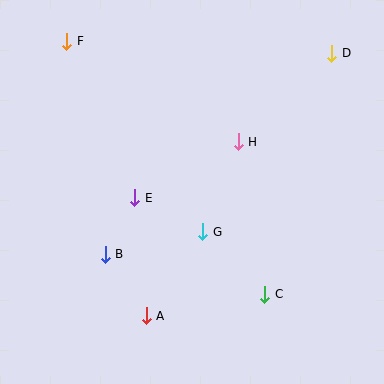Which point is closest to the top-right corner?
Point D is closest to the top-right corner.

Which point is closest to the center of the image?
Point G at (203, 232) is closest to the center.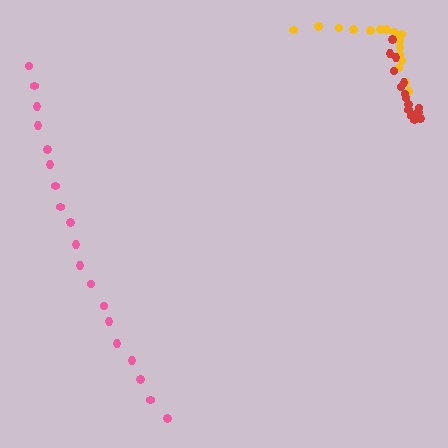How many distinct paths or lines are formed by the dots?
There are 3 distinct paths.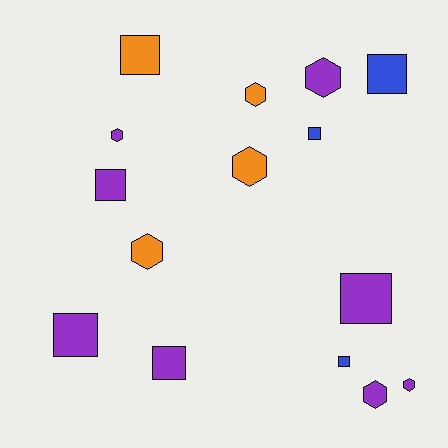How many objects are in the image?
There are 15 objects.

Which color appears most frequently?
Purple, with 8 objects.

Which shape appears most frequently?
Square, with 8 objects.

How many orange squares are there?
There is 1 orange square.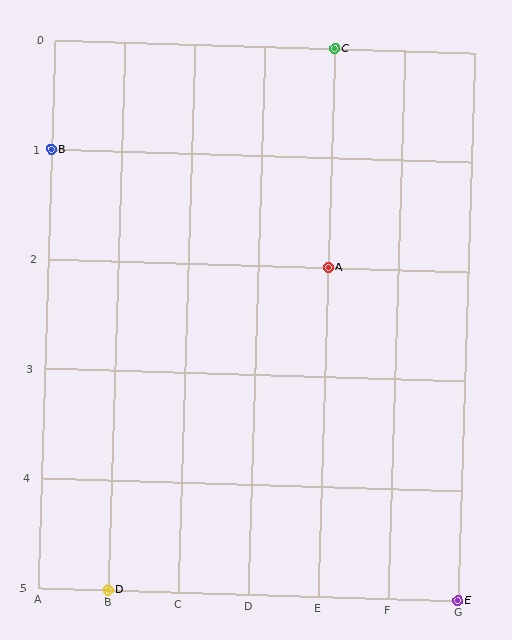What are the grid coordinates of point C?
Point C is at grid coordinates (E, 0).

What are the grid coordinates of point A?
Point A is at grid coordinates (E, 2).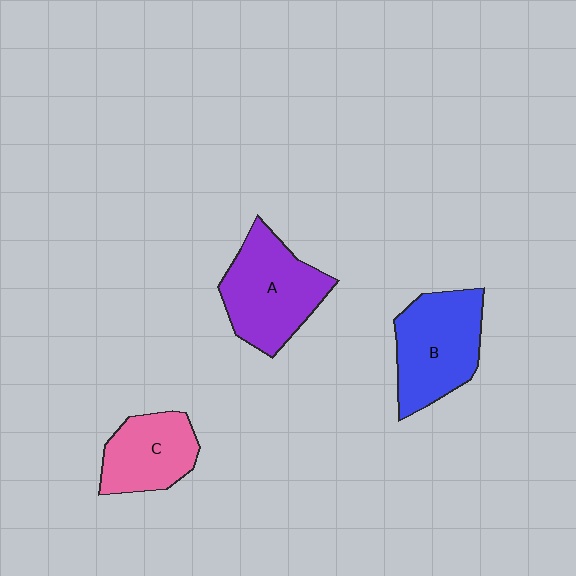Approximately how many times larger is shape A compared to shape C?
Approximately 1.4 times.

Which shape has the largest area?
Shape A (purple).